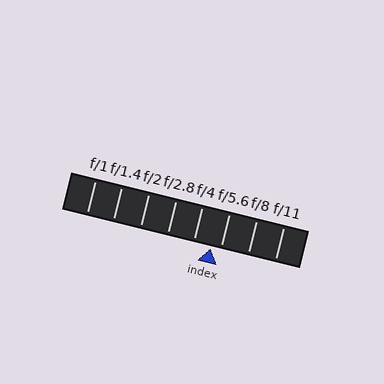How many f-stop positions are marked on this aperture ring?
There are 8 f-stop positions marked.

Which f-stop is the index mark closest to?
The index mark is closest to f/5.6.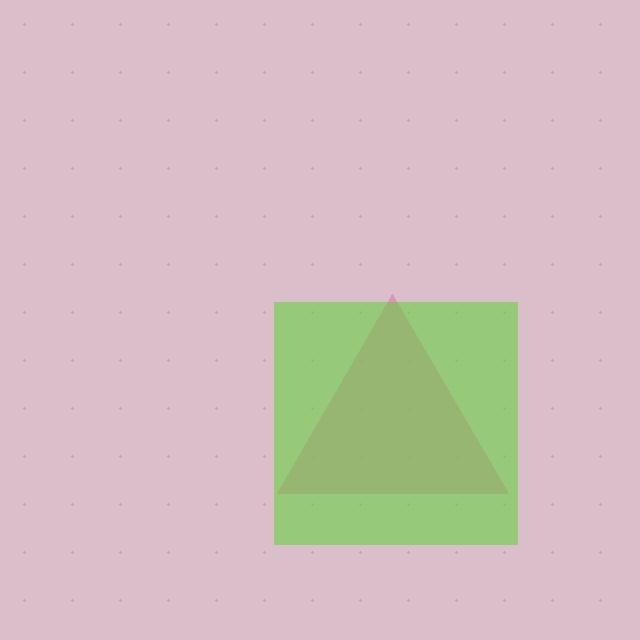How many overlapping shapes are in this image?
There are 2 overlapping shapes in the image.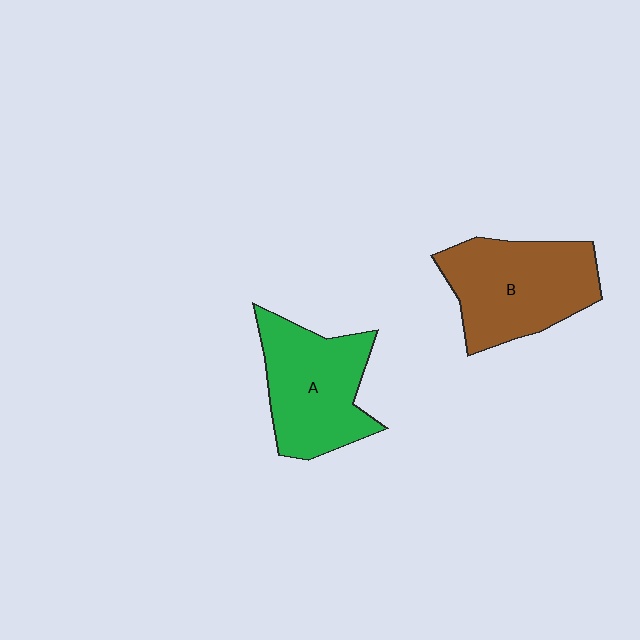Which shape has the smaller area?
Shape A (green).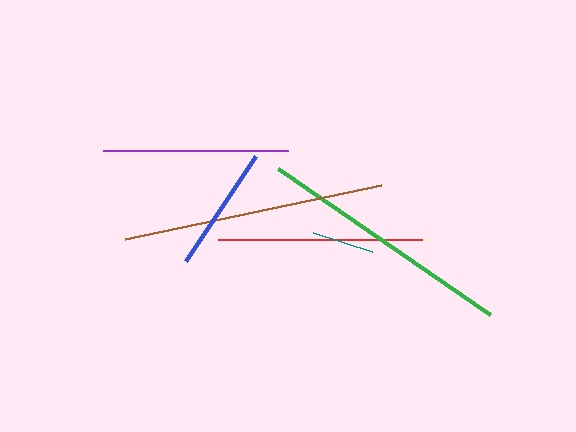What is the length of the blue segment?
The blue segment is approximately 127 pixels long.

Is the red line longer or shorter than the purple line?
The red line is longer than the purple line.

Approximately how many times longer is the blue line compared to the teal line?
The blue line is approximately 2.0 times the length of the teal line.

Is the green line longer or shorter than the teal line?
The green line is longer than the teal line.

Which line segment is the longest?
The brown line is the longest at approximately 262 pixels.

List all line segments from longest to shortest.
From longest to shortest: brown, green, red, purple, blue, teal.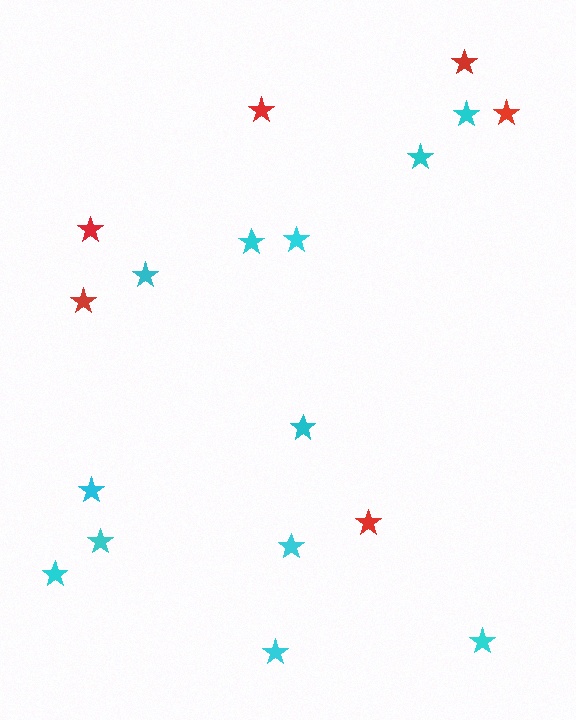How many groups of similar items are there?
There are 2 groups: one group of cyan stars (12) and one group of red stars (6).